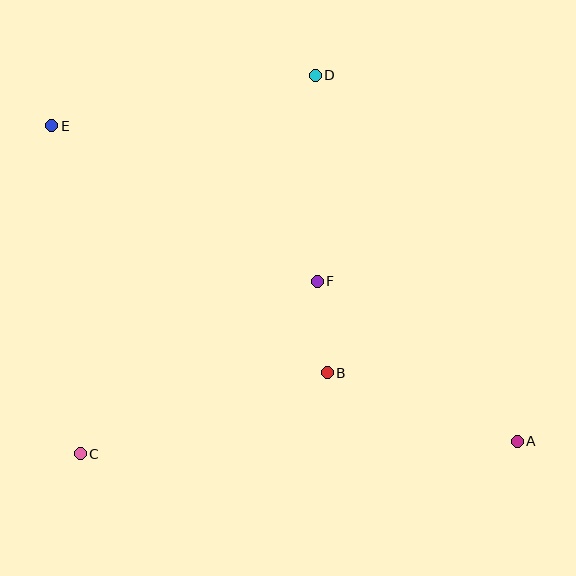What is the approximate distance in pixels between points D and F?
The distance between D and F is approximately 206 pixels.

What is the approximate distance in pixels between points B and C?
The distance between B and C is approximately 260 pixels.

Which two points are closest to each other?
Points B and F are closest to each other.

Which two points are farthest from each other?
Points A and E are farthest from each other.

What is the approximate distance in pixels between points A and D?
The distance between A and D is approximately 418 pixels.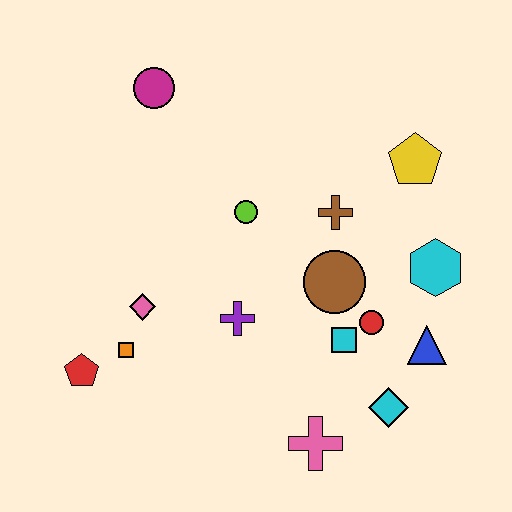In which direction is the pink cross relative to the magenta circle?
The pink cross is below the magenta circle.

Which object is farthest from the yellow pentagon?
The red pentagon is farthest from the yellow pentagon.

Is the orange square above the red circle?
No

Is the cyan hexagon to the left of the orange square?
No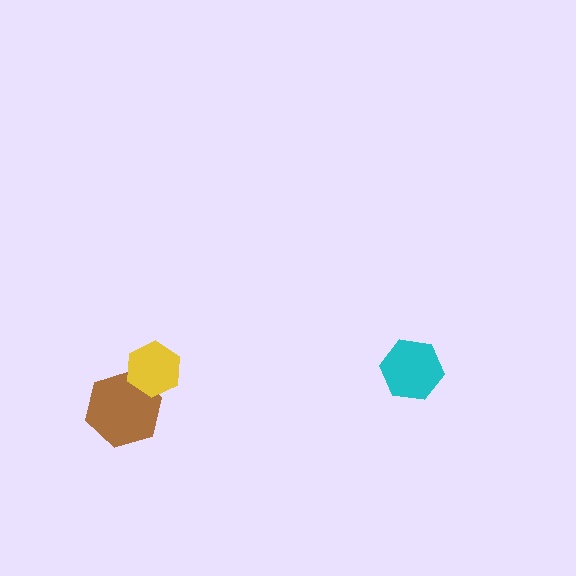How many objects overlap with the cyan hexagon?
0 objects overlap with the cyan hexagon.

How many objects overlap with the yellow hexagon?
1 object overlaps with the yellow hexagon.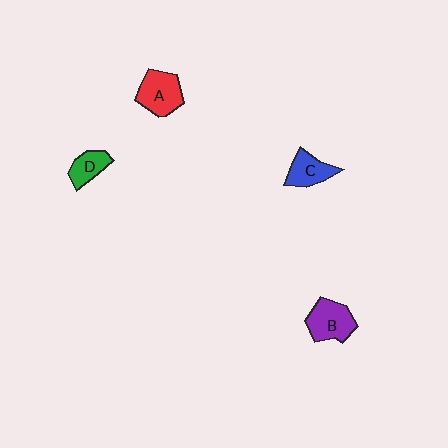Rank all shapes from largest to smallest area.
From largest to smallest: A (red), B (purple), C (blue), D (green).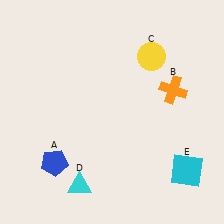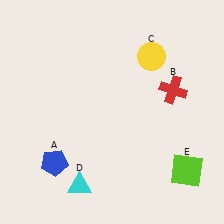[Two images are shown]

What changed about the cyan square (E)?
In Image 1, E is cyan. In Image 2, it changed to lime.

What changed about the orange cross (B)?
In Image 1, B is orange. In Image 2, it changed to red.